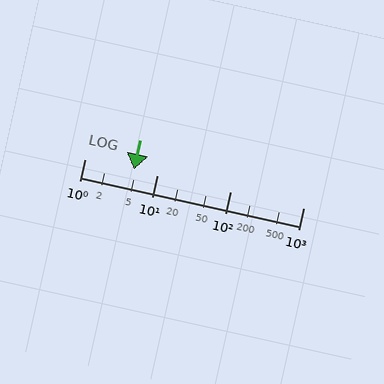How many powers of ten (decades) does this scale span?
The scale spans 3 decades, from 1 to 1000.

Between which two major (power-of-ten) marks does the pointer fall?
The pointer is between 1 and 10.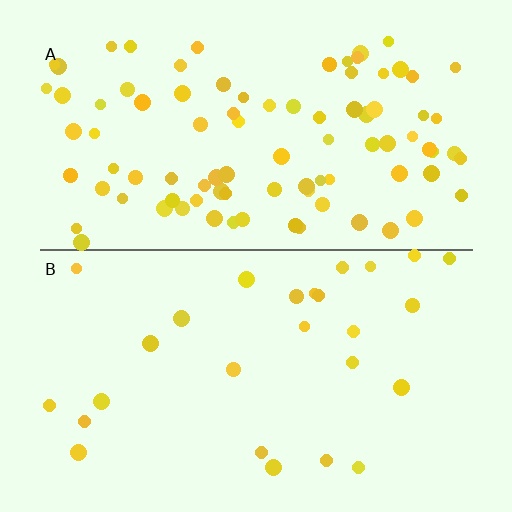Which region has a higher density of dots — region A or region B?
A (the top).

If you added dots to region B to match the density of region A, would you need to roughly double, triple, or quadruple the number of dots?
Approximately triple.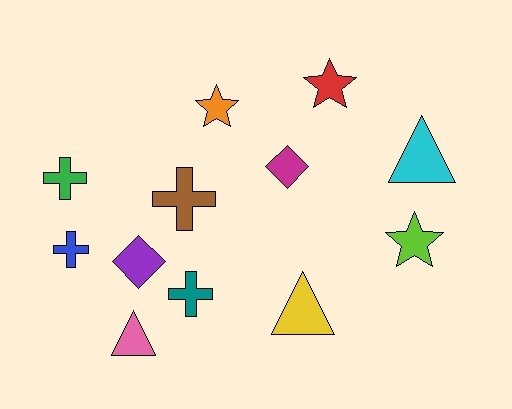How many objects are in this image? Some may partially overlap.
There are 12 objects.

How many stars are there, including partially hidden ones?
There are 3 stars.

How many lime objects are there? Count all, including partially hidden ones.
There is 1 lime object.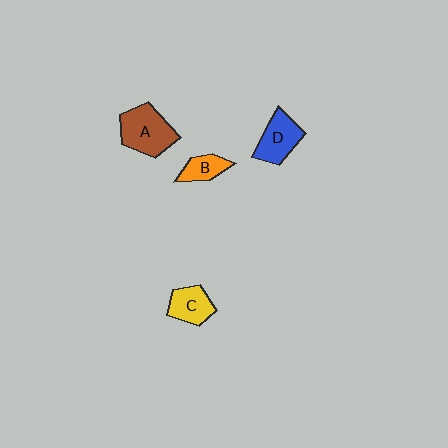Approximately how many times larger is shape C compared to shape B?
Approximately 1.3 times.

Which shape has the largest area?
Shape A (brown).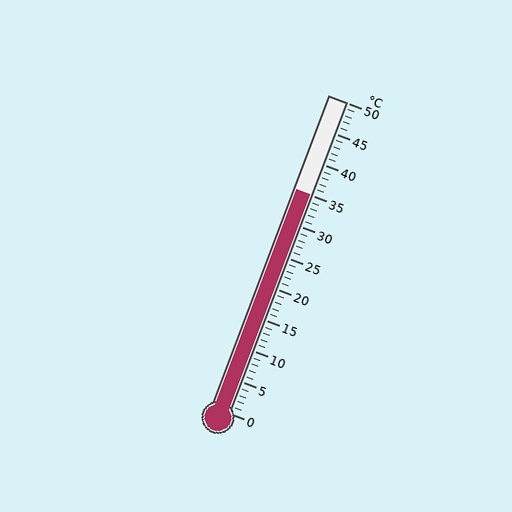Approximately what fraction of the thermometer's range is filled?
The thermometer is filled to approximately 70% of its range.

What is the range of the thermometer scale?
The thermometer scale ranges from 0°C to 50°C.